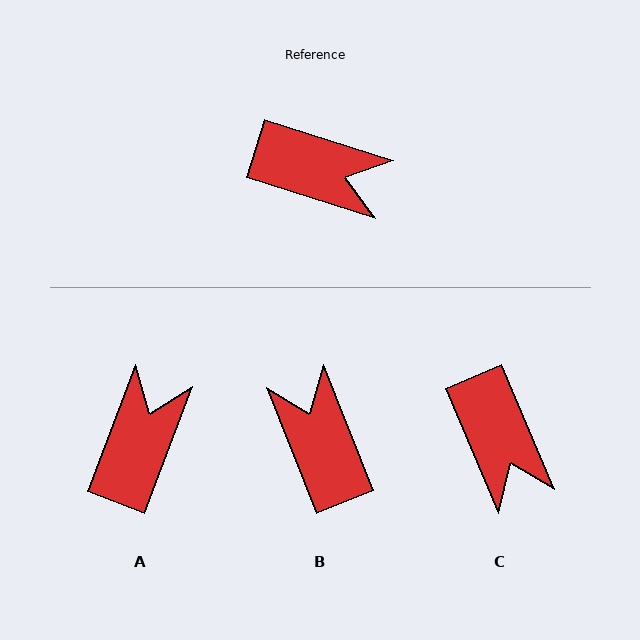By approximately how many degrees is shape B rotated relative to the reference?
Approximately 129 degrees counter-clockwise.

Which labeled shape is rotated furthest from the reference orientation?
B, about 129 degrees away.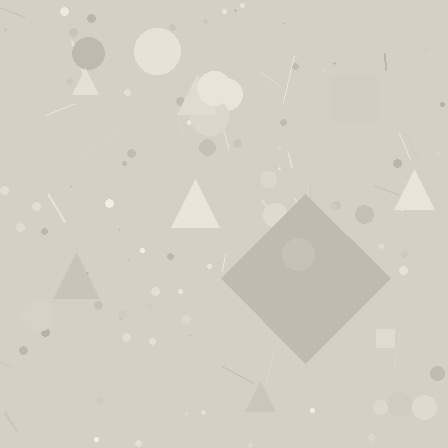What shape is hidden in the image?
A diamond is hidden in the image.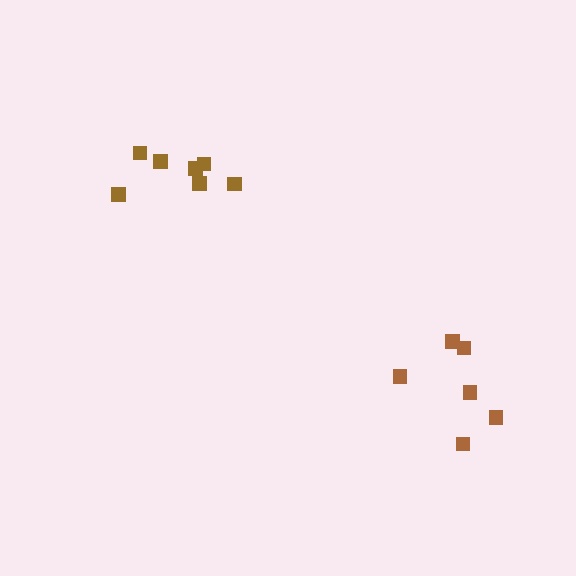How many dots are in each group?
Group 1: 6 dots, Group 2: 7 dots (13 total).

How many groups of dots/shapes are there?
There are 2 groups.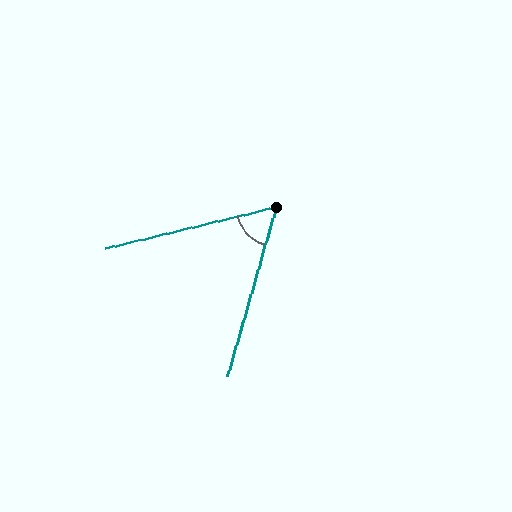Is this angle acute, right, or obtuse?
It is acute.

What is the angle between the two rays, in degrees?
Approximately 60 degrees.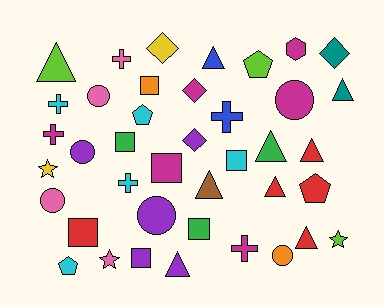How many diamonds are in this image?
There are 4 diamonds.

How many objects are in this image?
There are 40 objects.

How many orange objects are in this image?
There are 2 orange objects.